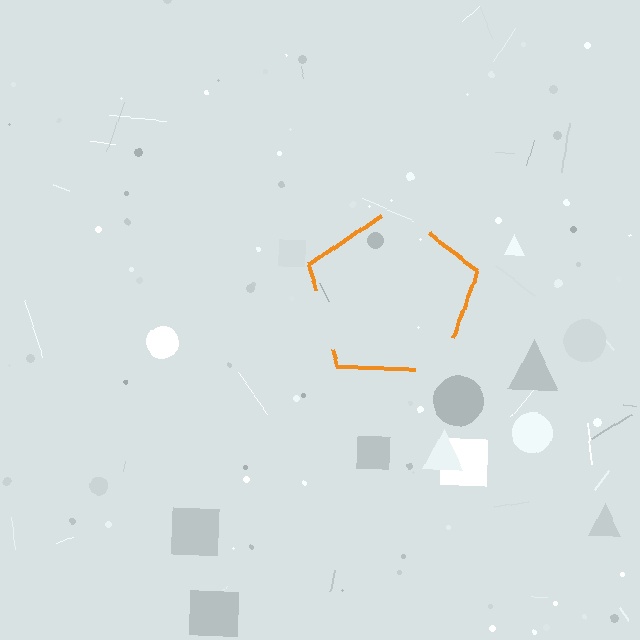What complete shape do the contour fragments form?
The contour fragments form a pentagon.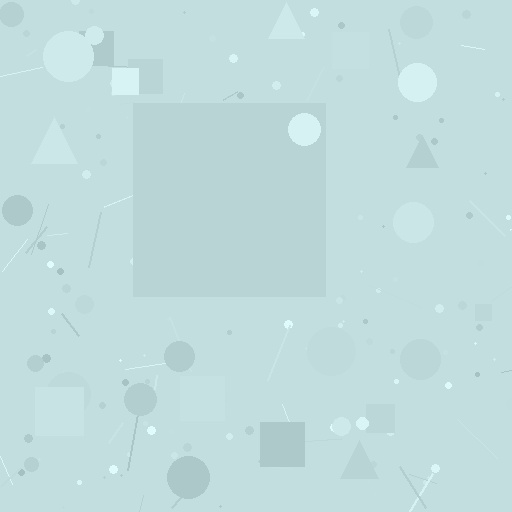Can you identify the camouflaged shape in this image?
The camouflaged shape is a square.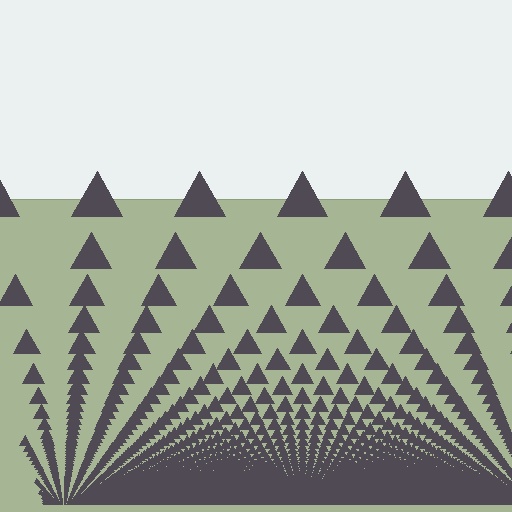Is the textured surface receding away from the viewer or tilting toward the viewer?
The surface appears to tilt toward the viewer. Texture elements get larger and sparser toward the top.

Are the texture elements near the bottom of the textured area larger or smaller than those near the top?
Smaller. The gradient is inverted — elements near the bottom are smaller and denser.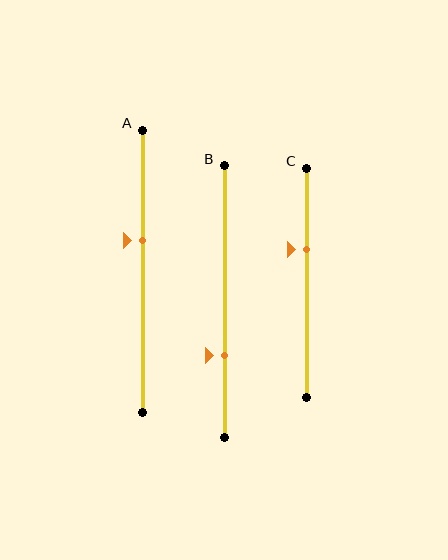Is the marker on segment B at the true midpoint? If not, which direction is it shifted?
No, the marker on segment B is shifted downward by about 20% of the segment length.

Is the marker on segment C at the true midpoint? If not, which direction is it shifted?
No, the marker on segment C is shifted upward by about 15% of the segment length.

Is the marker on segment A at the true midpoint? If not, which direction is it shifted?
No, the marker on segment A is shifted upward by about 11% of the segment length.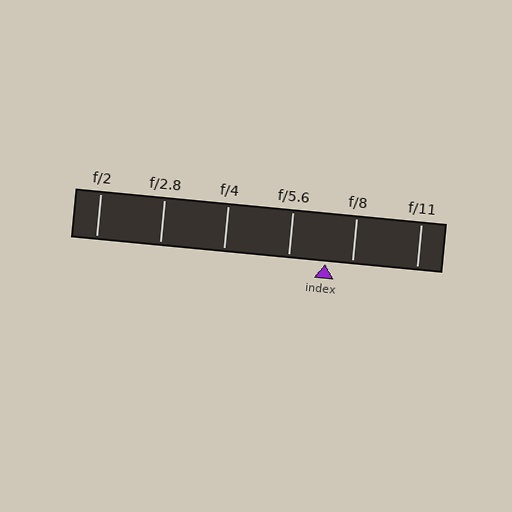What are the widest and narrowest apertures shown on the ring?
The widest aperture shown is f/2 and the narrowest is f/11.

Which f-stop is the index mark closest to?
The index mark is closest to f/8.